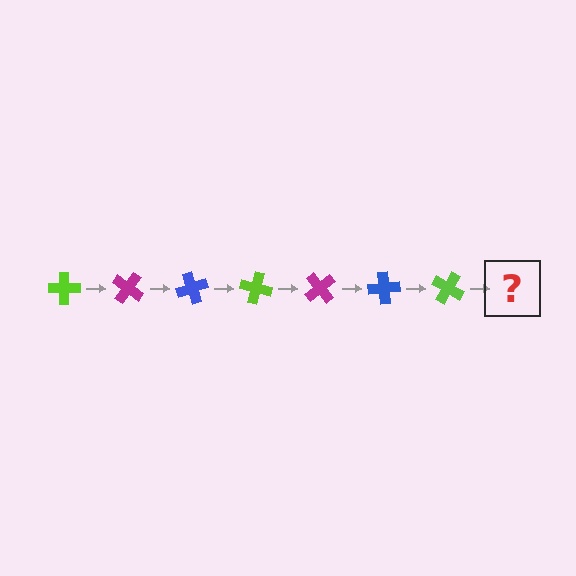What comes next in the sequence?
The next element should be a magenta cross, rotated 245 degrees from the start.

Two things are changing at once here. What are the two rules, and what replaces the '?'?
The two rules are that it rotates 35 degrees each step and the color cycles through lime, magenta, and blue. The '?' should be a magenta cross, rotated 245 degrees from the start.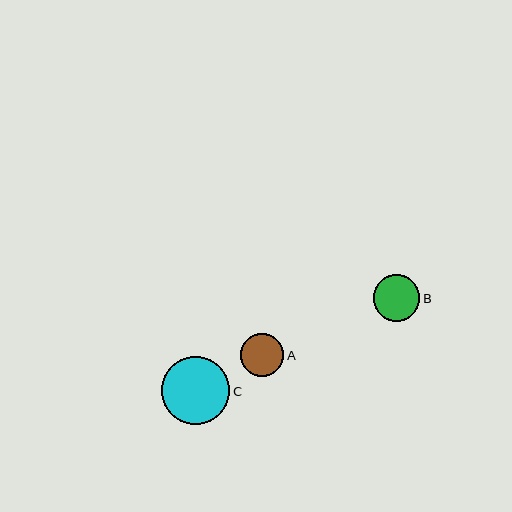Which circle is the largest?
Circle C is the largest with a size of approximately 68 pixels.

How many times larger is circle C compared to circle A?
Circle C is approximately 1.6 times the size of circle A.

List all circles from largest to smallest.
From largest to smallest: C, B, A.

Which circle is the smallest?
Circle A is the smallest with a size of approximately 43 pixels.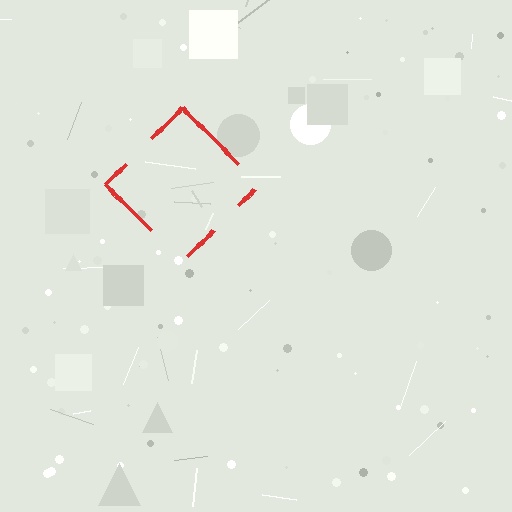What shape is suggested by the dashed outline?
The dashed outline suggests a diamond.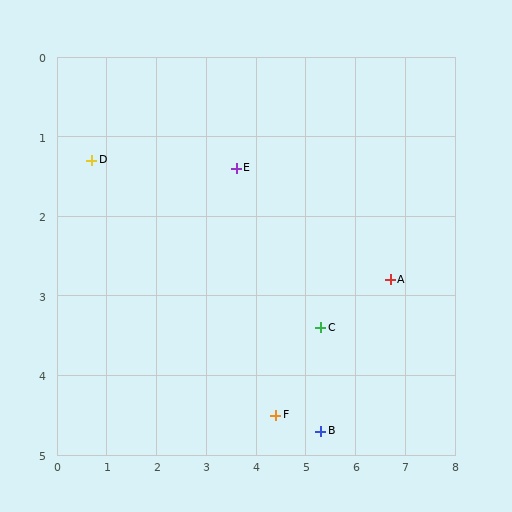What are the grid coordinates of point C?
Point C is at approximately (5.3, 3.4).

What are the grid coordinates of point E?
Point E is at approximately (3.6, 1.4).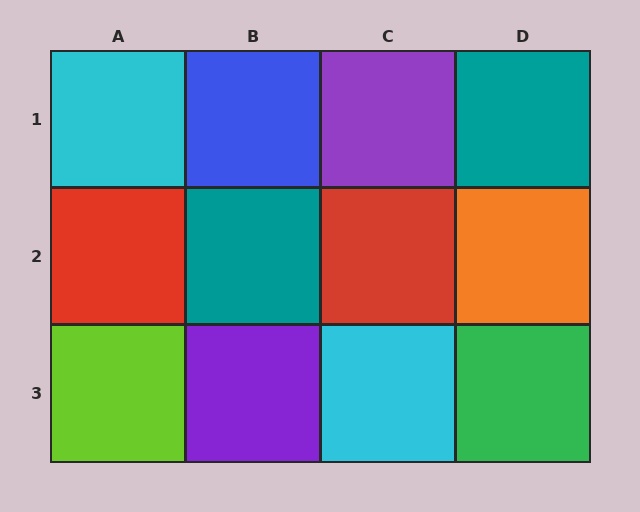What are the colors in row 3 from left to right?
Lime, purple, cyan, green.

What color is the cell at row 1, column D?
Teal.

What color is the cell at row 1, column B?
Blue.